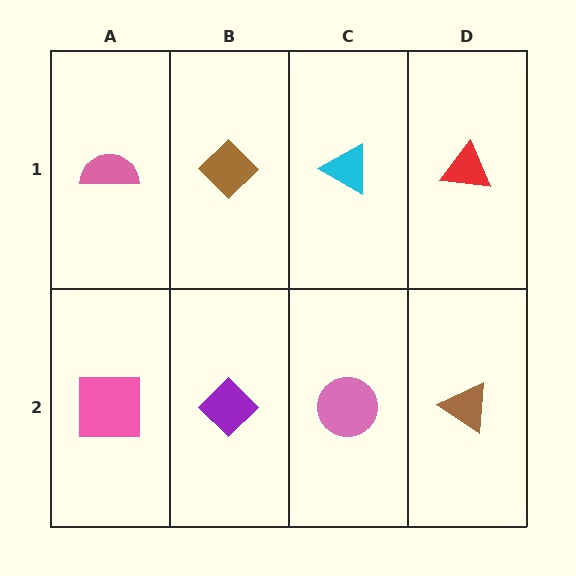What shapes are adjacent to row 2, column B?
A brown diamond (row 1, column B), a pink square (row 2, column A), a pink circle (row 2, column C).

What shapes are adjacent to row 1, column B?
A purple diamond (row 2, column B), a pink semicircle (row 1, column A), a cyan triangle (row 1, column C).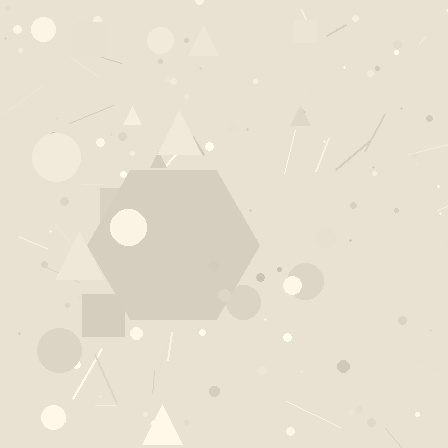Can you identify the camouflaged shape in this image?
The camouflaged shape is a hexagon.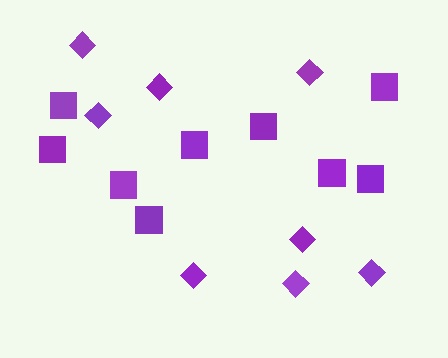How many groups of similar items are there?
There are 2 groups: one group of diamonds (8) and one group of squares (9).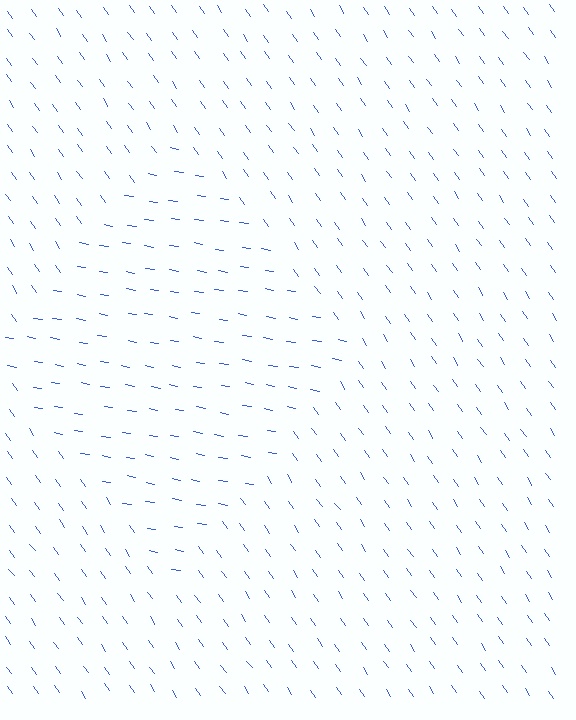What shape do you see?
I see a diamond.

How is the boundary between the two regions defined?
The boundary is defined purely by a change in line orientation (approximately 45 degrees difference). All lines are the same color and thickness.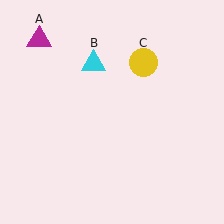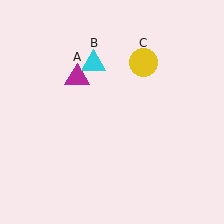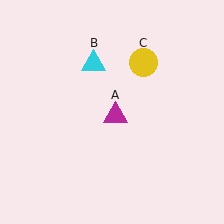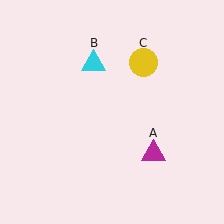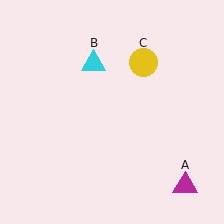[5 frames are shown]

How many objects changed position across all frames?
1 object changed position: magenta triangle (object A).